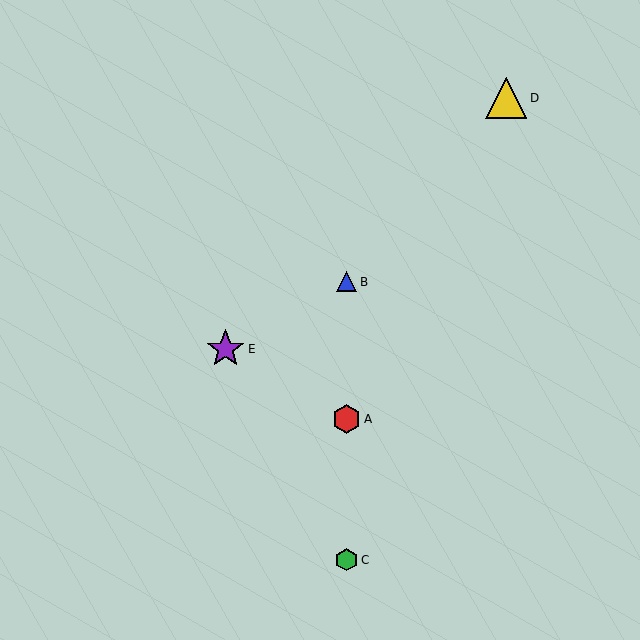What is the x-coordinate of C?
Object C is at x≈347.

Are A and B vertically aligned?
Yes, both are at x≈347.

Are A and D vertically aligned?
No, A is at x≈347 and D is at x≈506.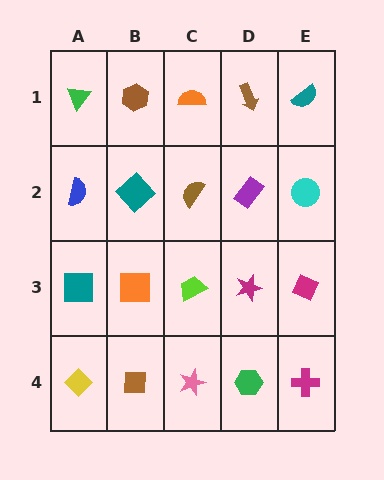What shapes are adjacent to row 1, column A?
A blue semicircle (row 2, column A), a brown hexagon (row 1, column B).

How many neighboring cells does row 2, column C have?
4.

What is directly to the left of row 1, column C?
A brown hexagon.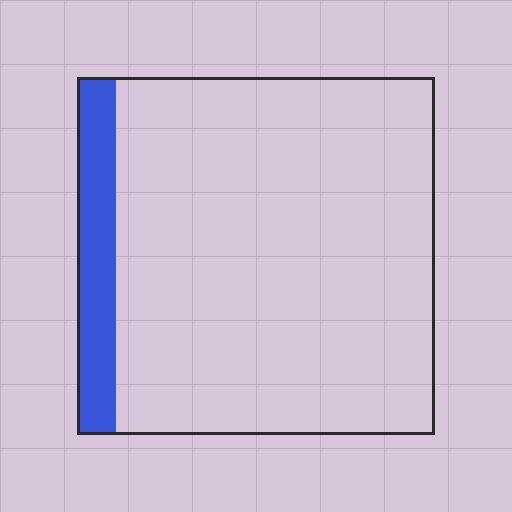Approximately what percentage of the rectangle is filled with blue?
Approximately 10%.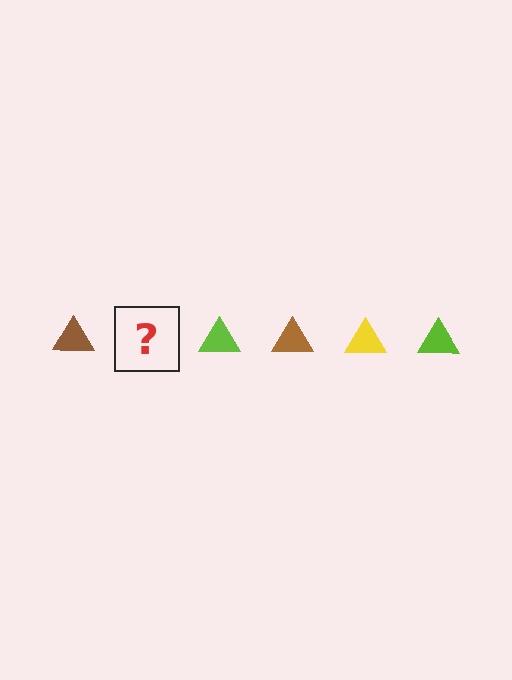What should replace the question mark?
The question mark should be replaced with a yellow triangle.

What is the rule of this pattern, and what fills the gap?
The rule is that the pattern cycles through brown, yellow, lime triangles. The gap should be filled with a yellow triangle.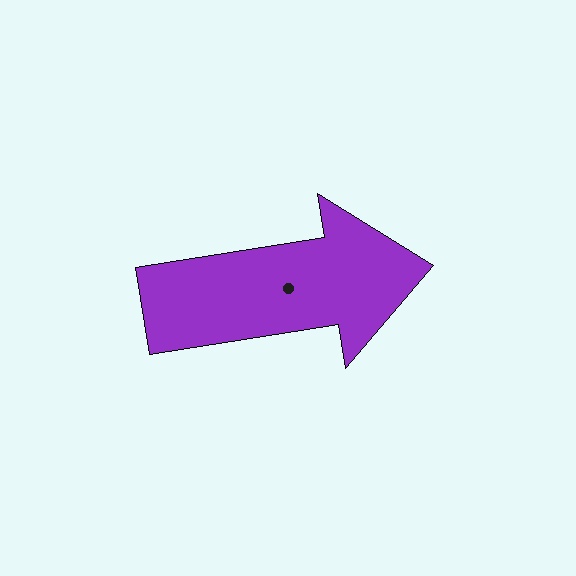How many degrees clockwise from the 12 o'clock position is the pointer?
Approximately 81 degrees.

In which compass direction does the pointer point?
East.